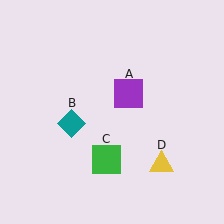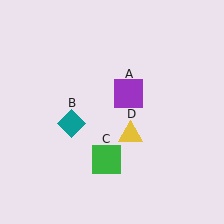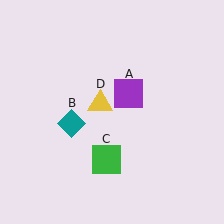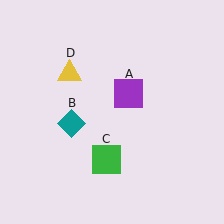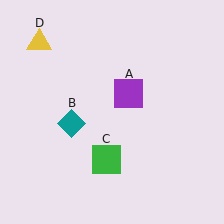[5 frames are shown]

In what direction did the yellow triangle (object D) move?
The yellow triangle (object D) moved up and to the left.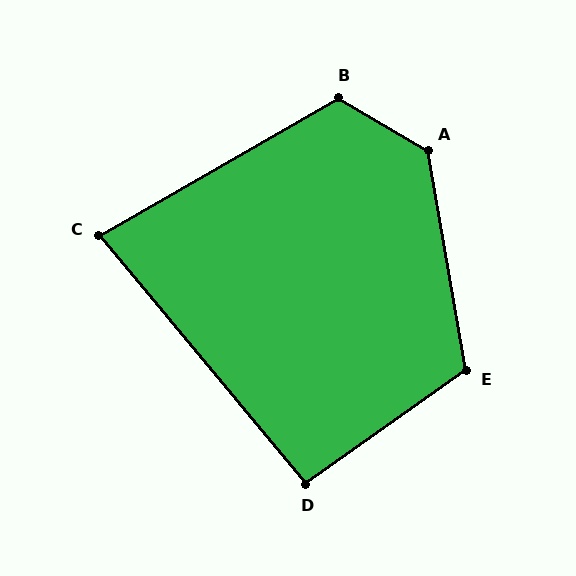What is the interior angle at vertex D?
Approximately 95 degrees (approximately right).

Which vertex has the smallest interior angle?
C, at approximately 80 degrees.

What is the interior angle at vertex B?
Approximately 120 degrees (obtuse).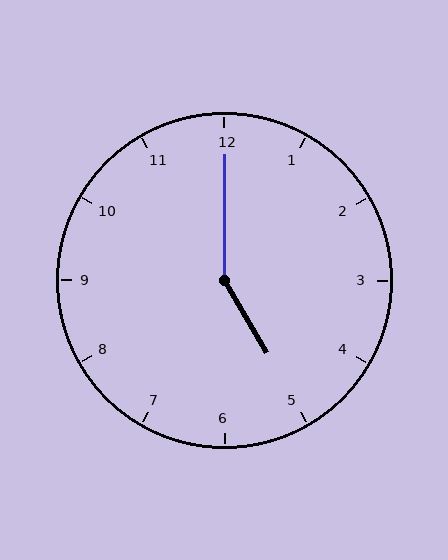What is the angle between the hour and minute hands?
Approximately 150 degrees.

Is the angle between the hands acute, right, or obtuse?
It is obtuse.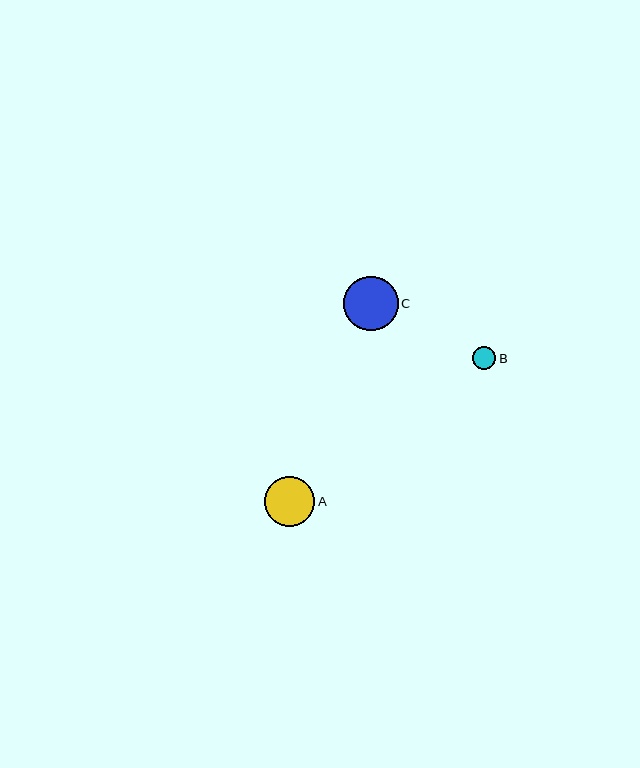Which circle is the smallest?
Circle B is the smallest with a size of approximately 24 pixels.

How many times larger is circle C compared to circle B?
Circle C is approximately 2.3 times the size of circle B.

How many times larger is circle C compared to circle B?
Circle C is approximately 2.3 times the size of circle B.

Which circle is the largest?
Circle C is the largest with a size of approximately 54 pixels.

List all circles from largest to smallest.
From largest to smallest: C, A, B.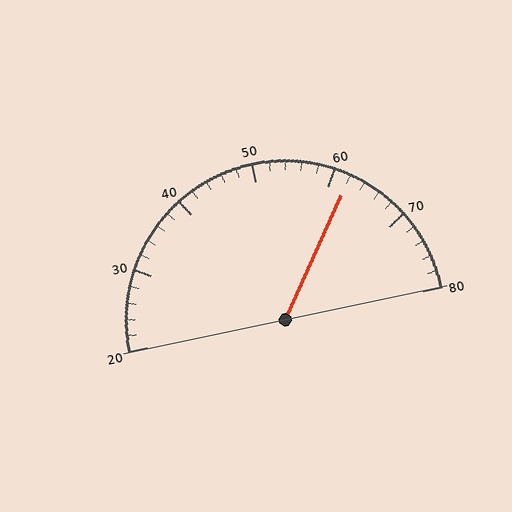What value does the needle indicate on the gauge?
The needle indicates approximately 62.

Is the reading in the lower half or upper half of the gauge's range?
The reading is in the upper half of the range (20 to 80).